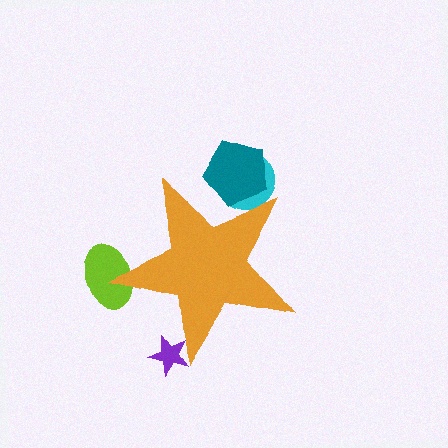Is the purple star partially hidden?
Yes, the purple star is partially hidden behind the orange star.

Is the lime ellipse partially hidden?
Yes, the lime ellipse is partially hidden behind the orange star.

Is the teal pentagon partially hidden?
Yes, the teal pentagon is partially hidden behind the orange star.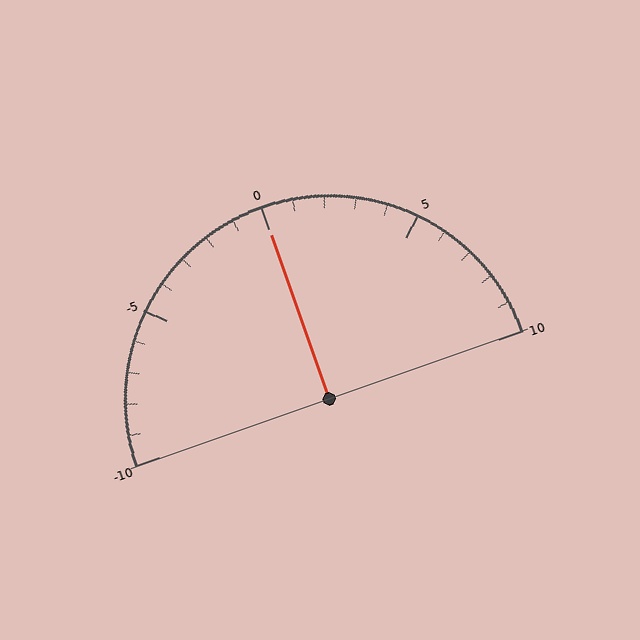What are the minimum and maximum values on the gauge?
The gauge ranges from -10 to 10.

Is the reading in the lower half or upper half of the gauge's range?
The reading is in the upper half of the range (-10 to 10).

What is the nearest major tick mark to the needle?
The nearest major tick mark is 0.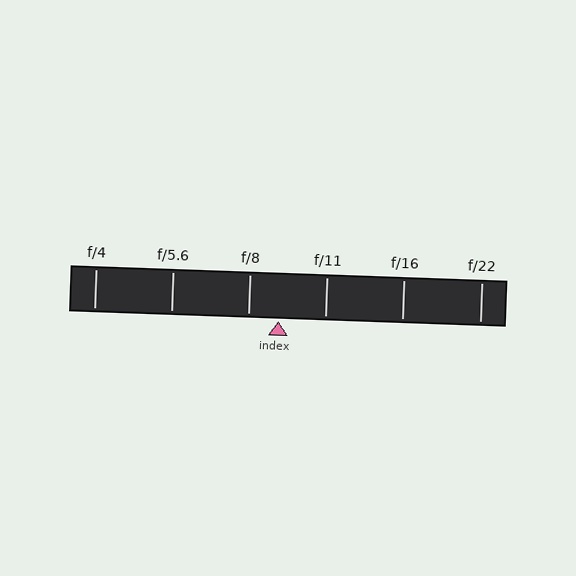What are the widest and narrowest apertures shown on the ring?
The widest aperture shown is f/4 and the narrowest is f/22.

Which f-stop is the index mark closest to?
The index mark is closest to f/8.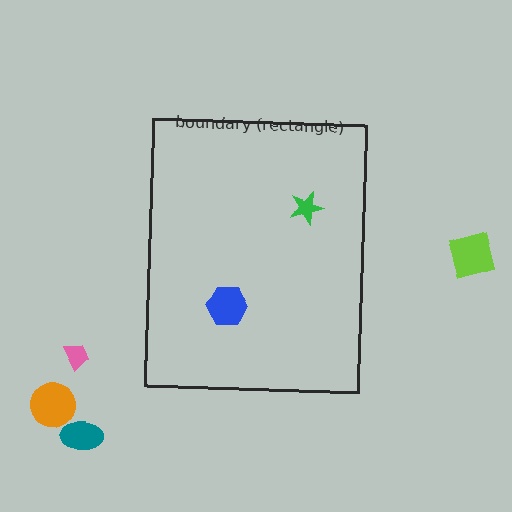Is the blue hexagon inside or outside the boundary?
Inside.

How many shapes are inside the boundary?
2 inside, 4 outside.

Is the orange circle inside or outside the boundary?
Outside.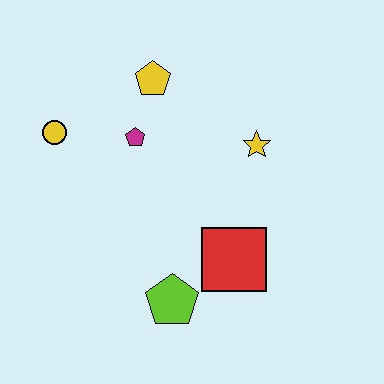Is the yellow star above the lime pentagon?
Yes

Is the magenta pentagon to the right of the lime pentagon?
No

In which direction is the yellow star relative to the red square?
The yellow star is above the red square.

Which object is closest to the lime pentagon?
The red square is closest to the lime pentagon.